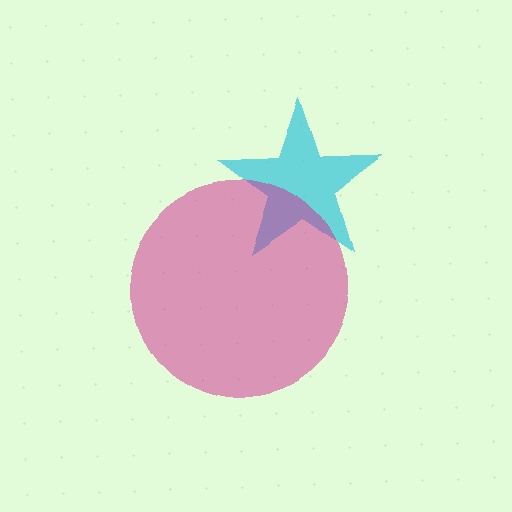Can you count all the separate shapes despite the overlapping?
Yes, there are 2 separate shapes.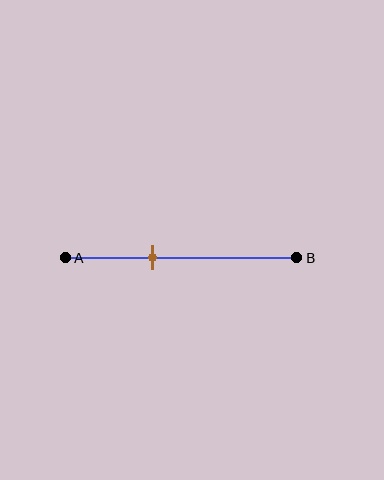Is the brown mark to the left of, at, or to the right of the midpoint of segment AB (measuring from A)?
The brown mark is to the left of the midpoint of segment AB.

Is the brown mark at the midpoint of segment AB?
No, the mark is at about 40% from A, not at the 50% midpoint.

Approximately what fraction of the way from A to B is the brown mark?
The brown mark is approximately 40% of the way from A to B.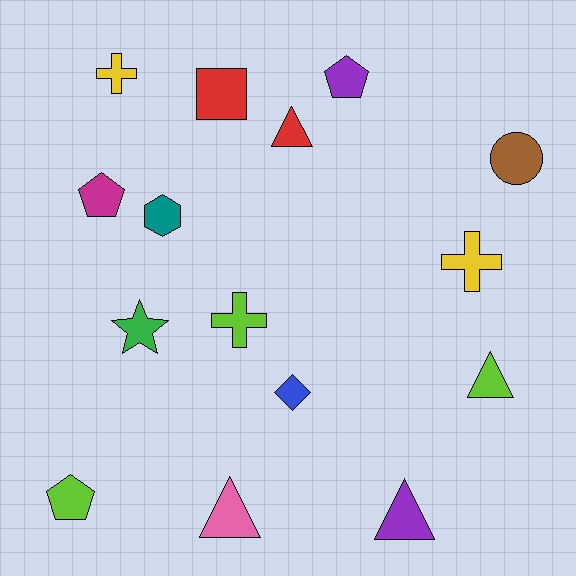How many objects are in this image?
There are 15 objects.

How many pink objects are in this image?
There is 1 pink object.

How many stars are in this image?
There is 1 star.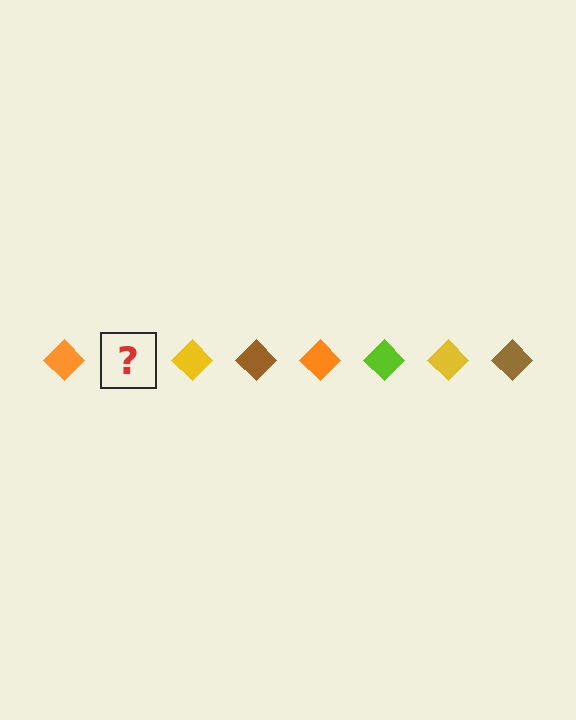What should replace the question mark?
The question mark should be replaced with a lime diamond.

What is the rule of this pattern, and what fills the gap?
The rule is that the pattern cycles through orange, lime, yellow, brown diamonds. The gap should be filled with a lime diamond.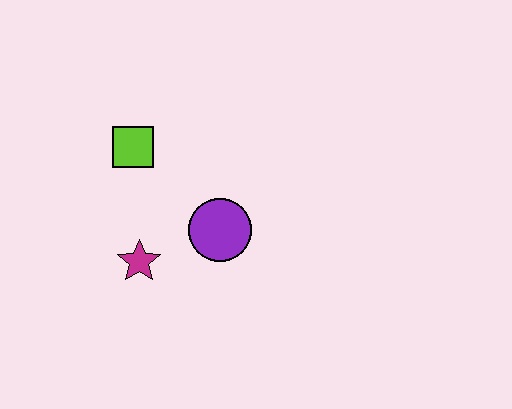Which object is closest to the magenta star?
The purple circle is closest to the magenta star.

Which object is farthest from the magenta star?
The lime square is farthest from the magenta star.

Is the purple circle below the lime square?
Yes